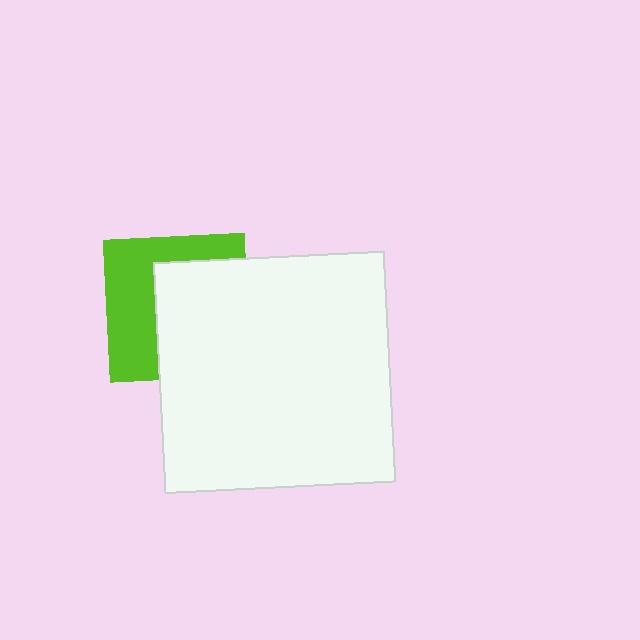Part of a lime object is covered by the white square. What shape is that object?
It is a square.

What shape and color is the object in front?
The object in front is a white square.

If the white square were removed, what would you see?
You would see the complete lime square.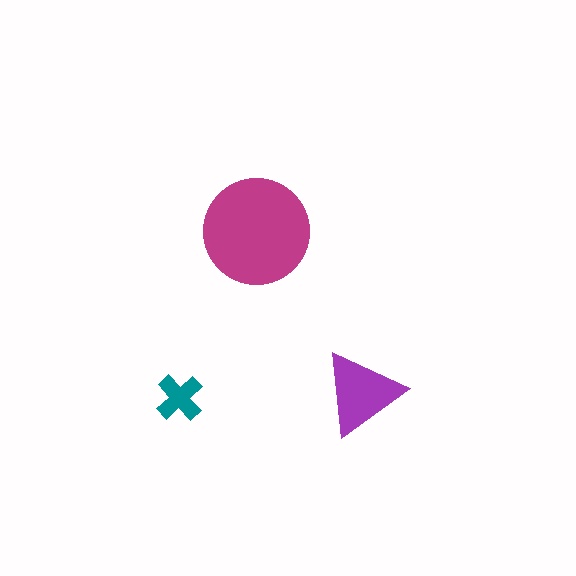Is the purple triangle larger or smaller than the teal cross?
Larger.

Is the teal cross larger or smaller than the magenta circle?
Smaller.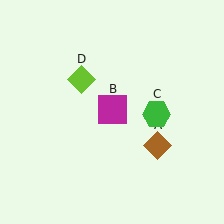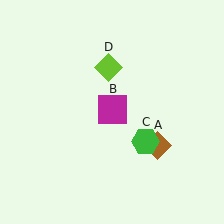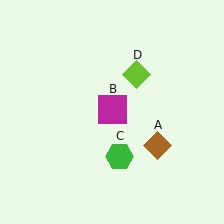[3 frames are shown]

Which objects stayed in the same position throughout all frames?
Brown diamond (object A) and magenta square (object B) remained stationary.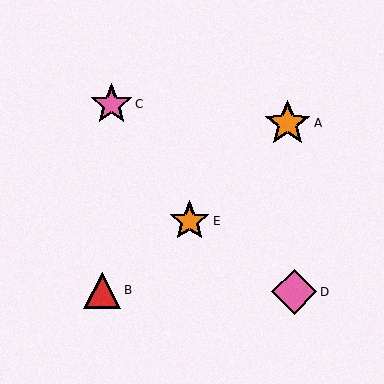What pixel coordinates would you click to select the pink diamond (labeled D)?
Click at (294, 292) to select the pink diamond D.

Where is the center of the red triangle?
The center of the red triangle is at (102, 290).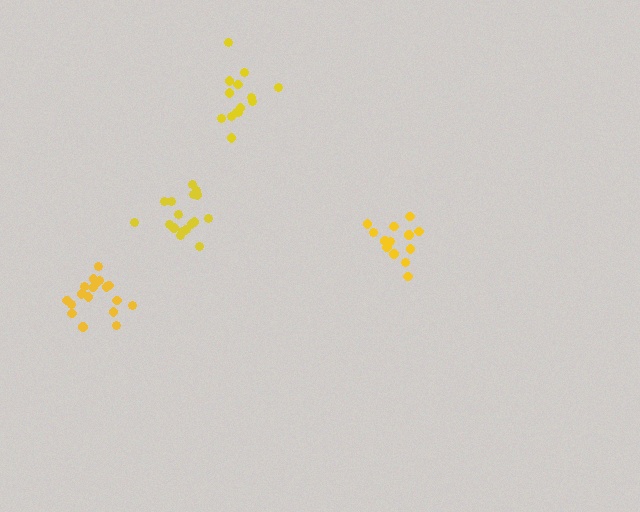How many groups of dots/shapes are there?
There are 4 groups.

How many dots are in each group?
Group 1: 18 dots, Group 2: 13 dots, Group 3: 19 dots, Group 4: 14 dots (64 total).